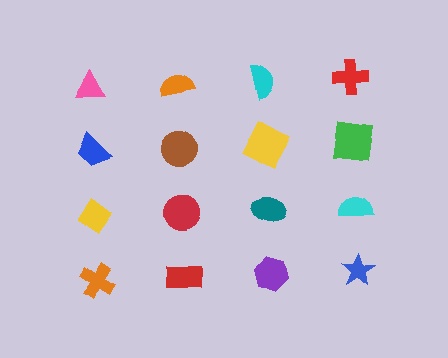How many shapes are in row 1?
4 shapes.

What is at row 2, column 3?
A yellow square.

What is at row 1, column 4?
A red cross.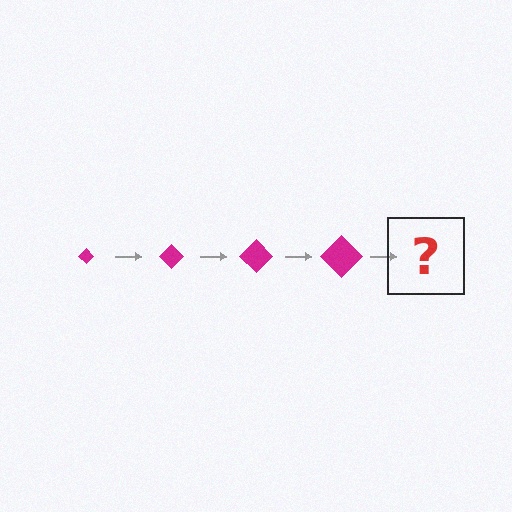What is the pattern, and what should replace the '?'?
The pattern is that the diamond gets progressively larger each step. The '?' should be a magenta diamond, larger than the previous one.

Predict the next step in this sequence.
The next step is a magenta diamond, larger than the previous one.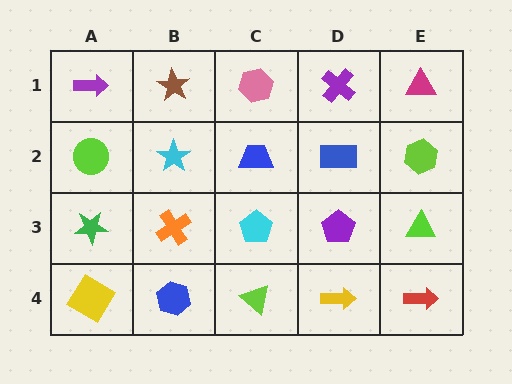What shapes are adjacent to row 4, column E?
A lime triangle (row 3, column E), a yellow arrow (row 4, column D).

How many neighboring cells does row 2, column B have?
4.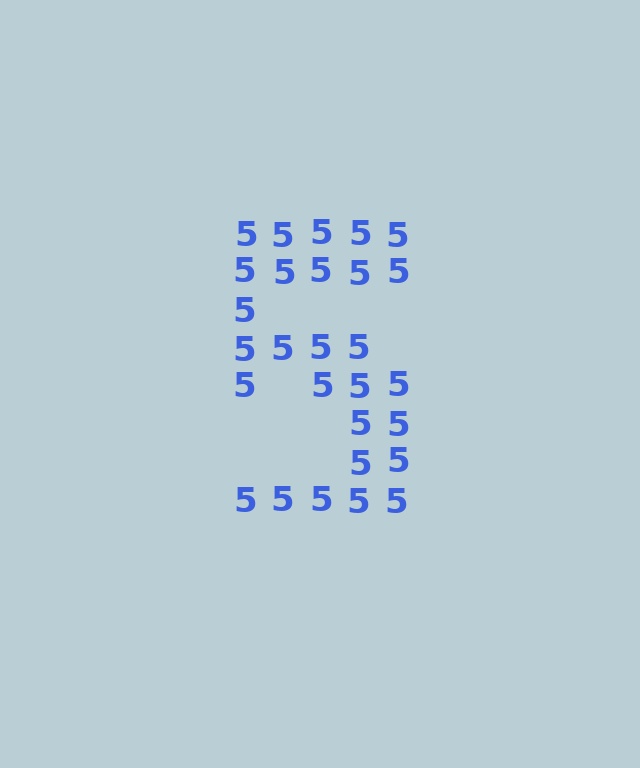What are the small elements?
The small elements are digit 5's.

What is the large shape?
The large shape is the digit 5.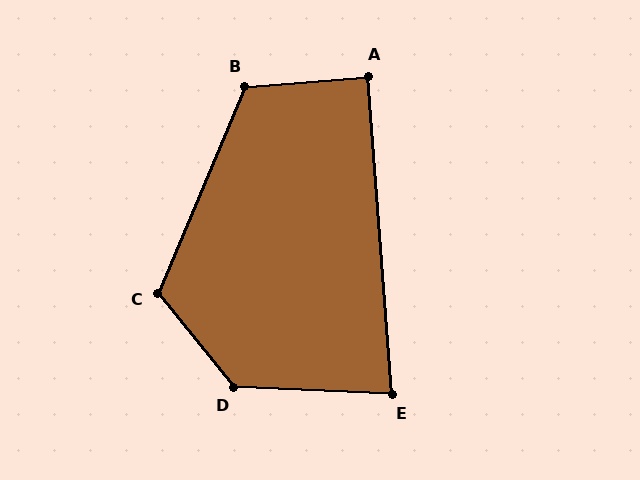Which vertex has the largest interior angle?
D, at approximately 132 degrees.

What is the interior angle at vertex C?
Approximately 118 degrees (obtuse).